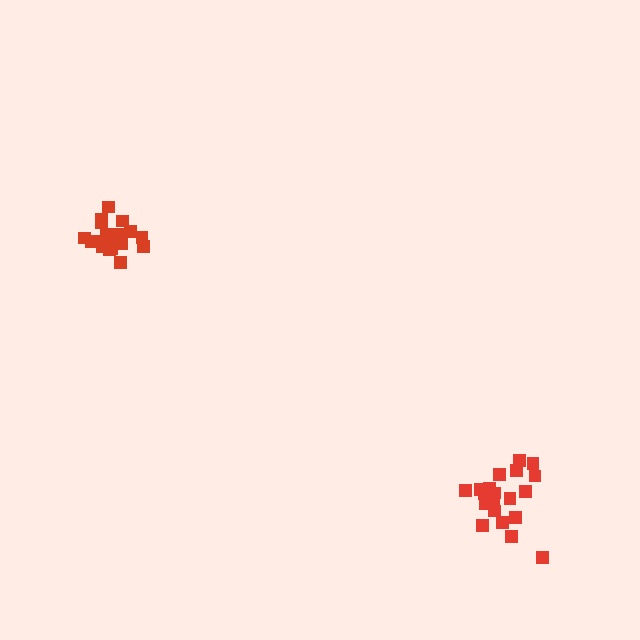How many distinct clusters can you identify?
There are 2 distinct clusters.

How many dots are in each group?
Group 1: 18 dots, Group 2: 20 dots (38 total).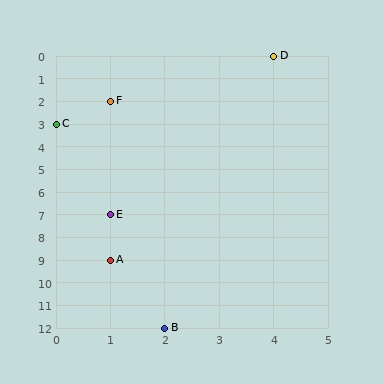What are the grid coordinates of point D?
Point D is at grid coordinates (4, 0).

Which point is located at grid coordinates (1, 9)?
Point A is at (1, 9).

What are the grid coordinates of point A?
Point A is at grid coordinates (1, 9).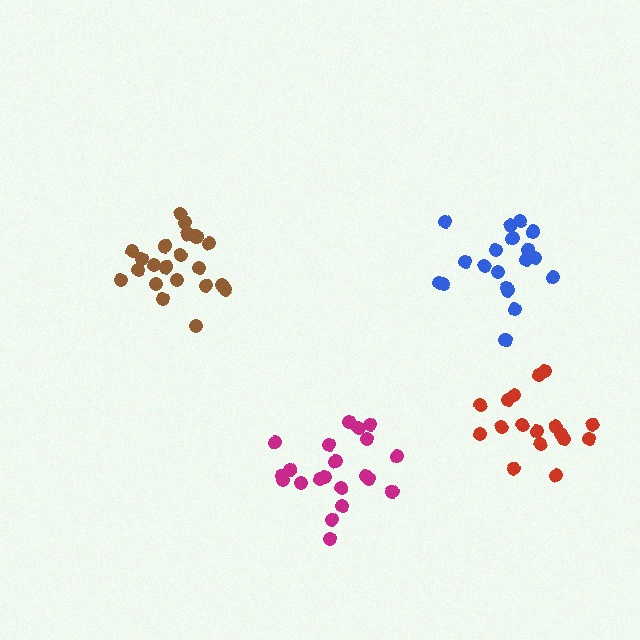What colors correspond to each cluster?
The clusters are colored: red, brown, blue, magenta.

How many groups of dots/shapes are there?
There are 4 groups.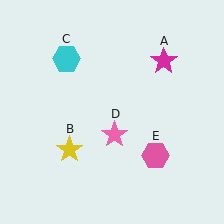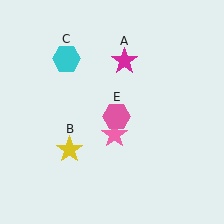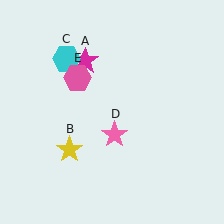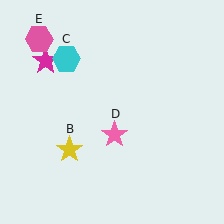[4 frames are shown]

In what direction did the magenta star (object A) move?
The magenta star (object A) moved left.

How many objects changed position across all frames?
2 objects changed position: magenta star (object A), pink hexagon (object E).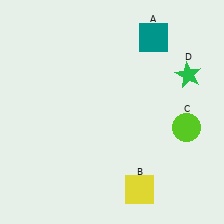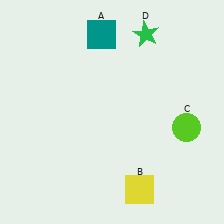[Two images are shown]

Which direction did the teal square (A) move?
The teal square (A) moved left.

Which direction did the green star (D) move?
The green star (D) moved left.